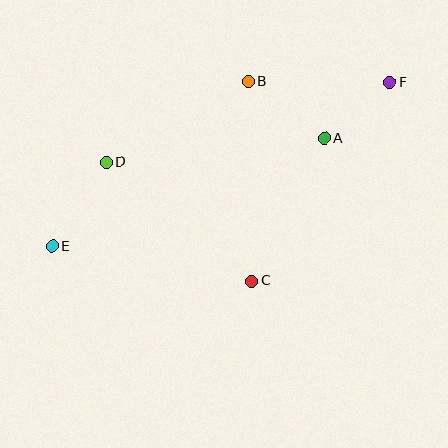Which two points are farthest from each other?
Points E and F are farthest from each other.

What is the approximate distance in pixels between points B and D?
The distance between B and D is approximately 163 pixels.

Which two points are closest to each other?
Points A and F are closest to each other.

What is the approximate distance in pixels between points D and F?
The distance between D and F is approximately 294 pixels.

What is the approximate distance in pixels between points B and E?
The distance between B and E is approximately 256 pixels.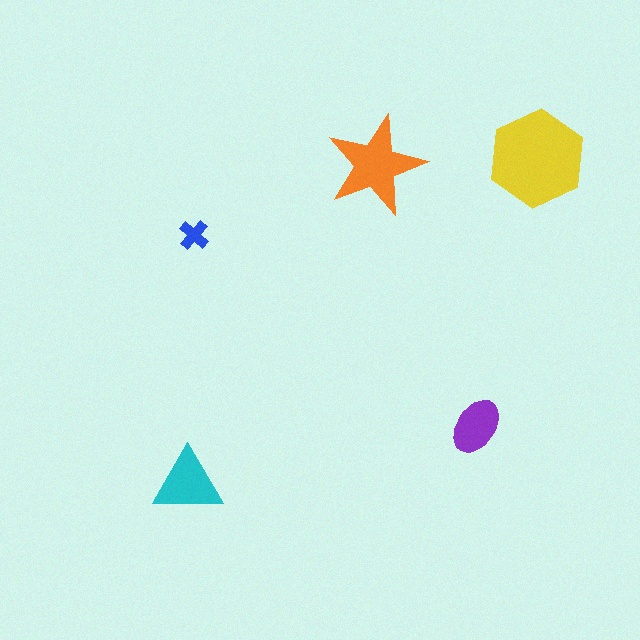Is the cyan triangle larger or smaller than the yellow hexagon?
Smaller.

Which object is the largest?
The yellow hexagon.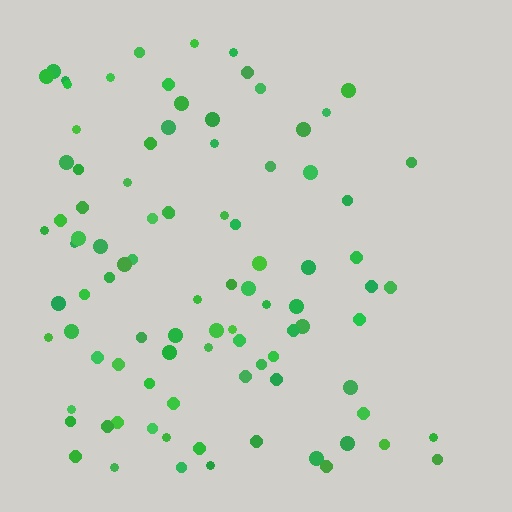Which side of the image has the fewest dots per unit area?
The right.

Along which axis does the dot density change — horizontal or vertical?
Horizontal.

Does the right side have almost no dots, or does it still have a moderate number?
Still a moderate number, just noticeably fewer than the left.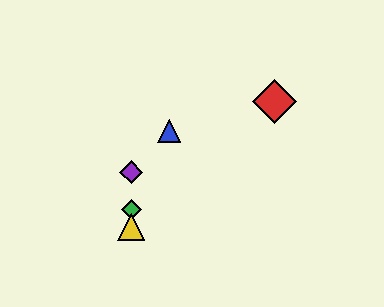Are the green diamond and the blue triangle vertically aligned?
No, the green diamond is at x≈131 and the blue triangle is at x≈169.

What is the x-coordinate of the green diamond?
The green diamond is at x≈131.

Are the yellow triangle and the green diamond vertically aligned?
Yes, both are at x≈131.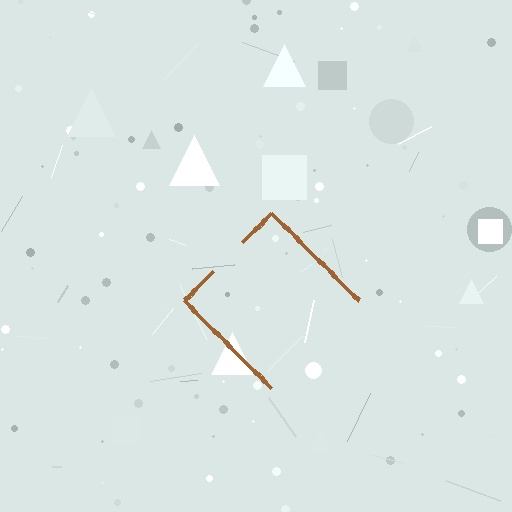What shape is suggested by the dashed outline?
The dashed outline suggests a diamond.